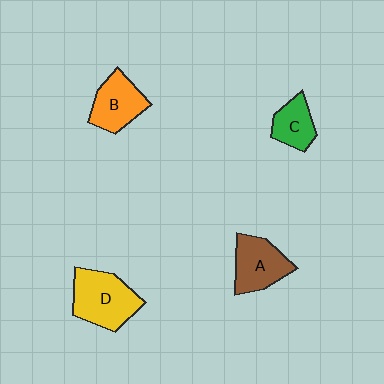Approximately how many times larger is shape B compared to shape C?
Approximately 1.4 times.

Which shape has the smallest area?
Shape C (green).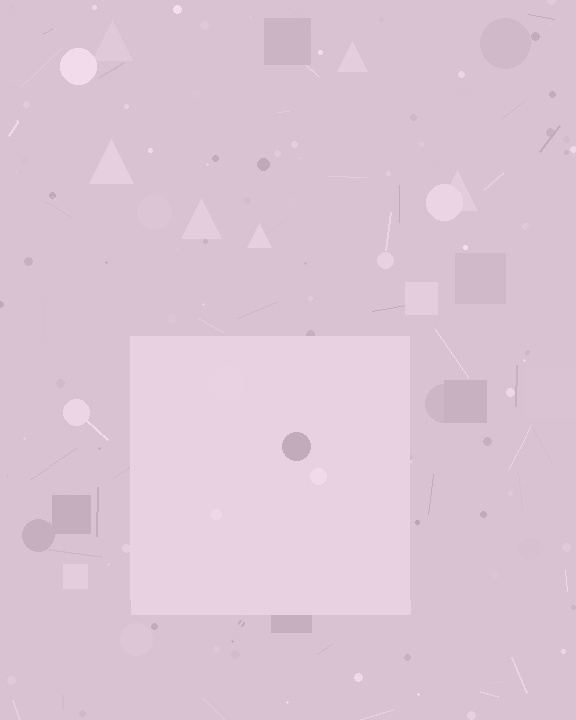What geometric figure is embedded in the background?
A square is embedded in the background.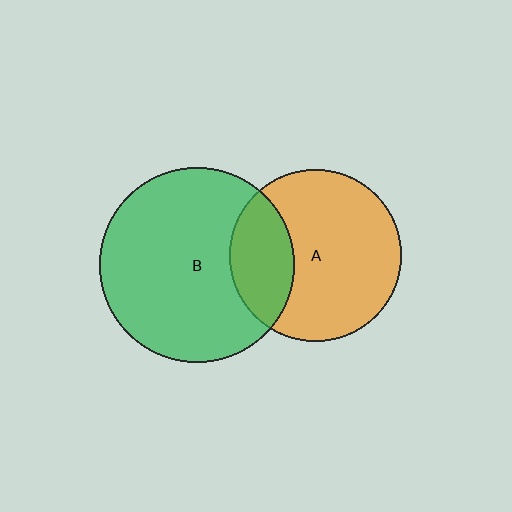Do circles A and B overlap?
Yes.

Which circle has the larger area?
Circle B (green).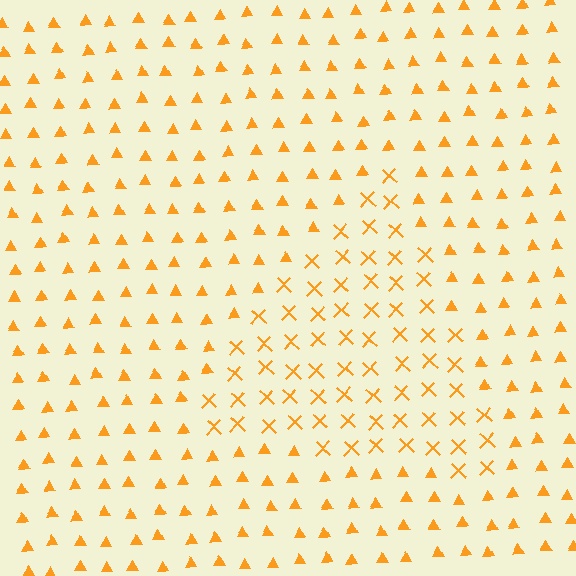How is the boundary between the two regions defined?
The boundary is defined by a change in element shape: X marks inside vs. triangles outside. All elements share the same color and spacing.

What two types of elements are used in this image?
The image uses X marks inside the triangle region and triangles outside it.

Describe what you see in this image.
The image is filled with small orange elements arranged in a uniform grid. A triangle-shaped region contains X marks, while the surrounding area contains triangles. The boundary is defined purely by the change in element shape.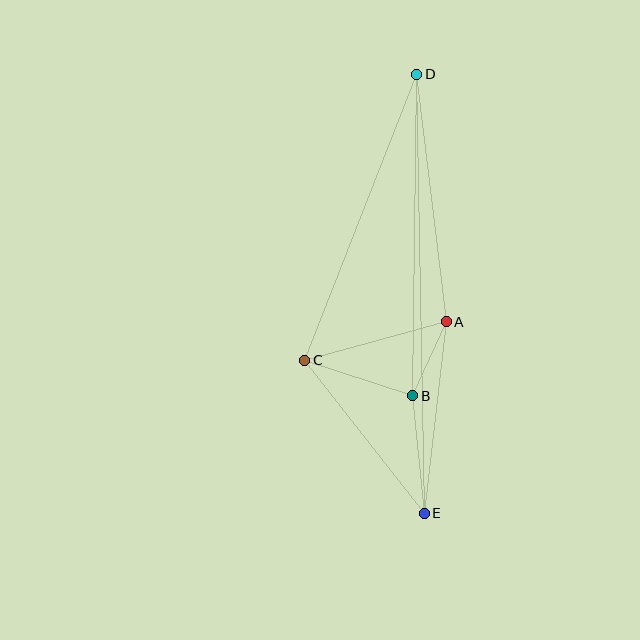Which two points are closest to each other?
Points A and B are closest to each other.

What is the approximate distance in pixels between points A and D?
The distance between A and D is approximately 250 pixels.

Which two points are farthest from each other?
Points D and E are farthest from each other.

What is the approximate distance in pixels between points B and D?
The distance between B and D is approximately 322 pixels.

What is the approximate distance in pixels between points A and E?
The distance between A and E is approximately 193 pixels.